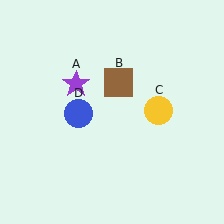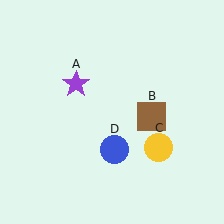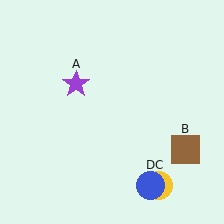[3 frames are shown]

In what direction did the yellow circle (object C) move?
The yellow circle (object C) moved down.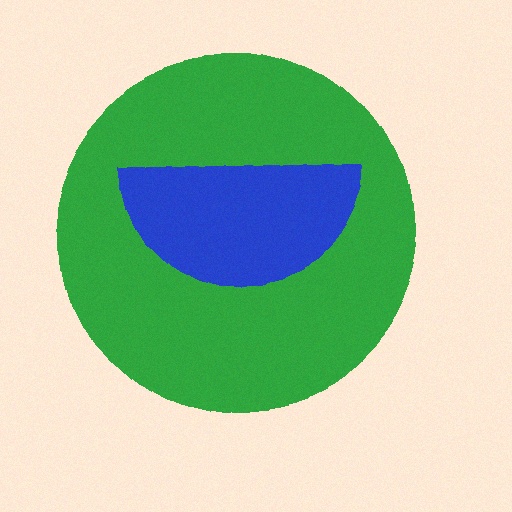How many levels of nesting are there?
2.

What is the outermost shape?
The green circle.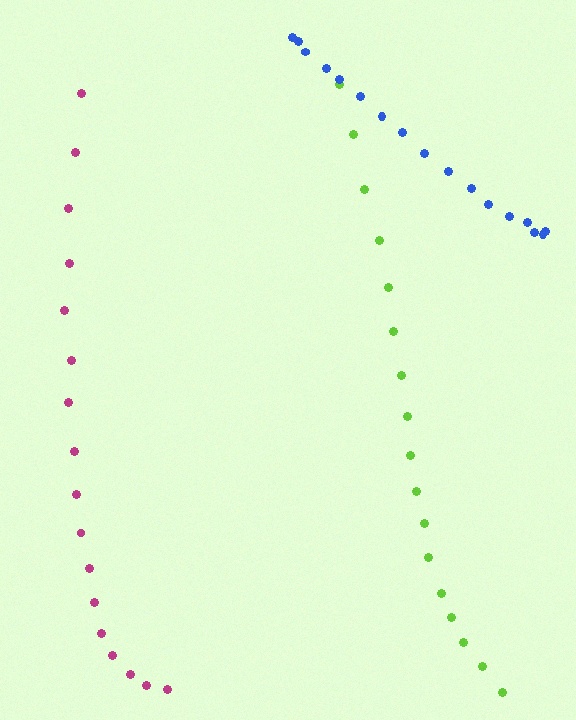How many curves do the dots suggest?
There are 3 distinct paths.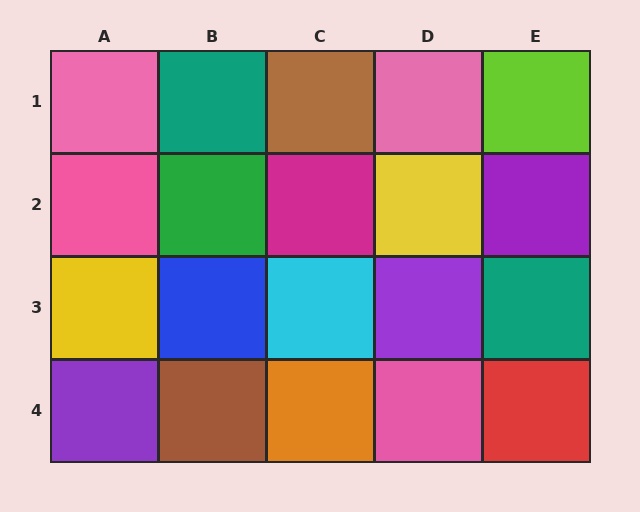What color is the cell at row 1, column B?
Teal.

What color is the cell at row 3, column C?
Cyan.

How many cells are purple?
3 cells are purple.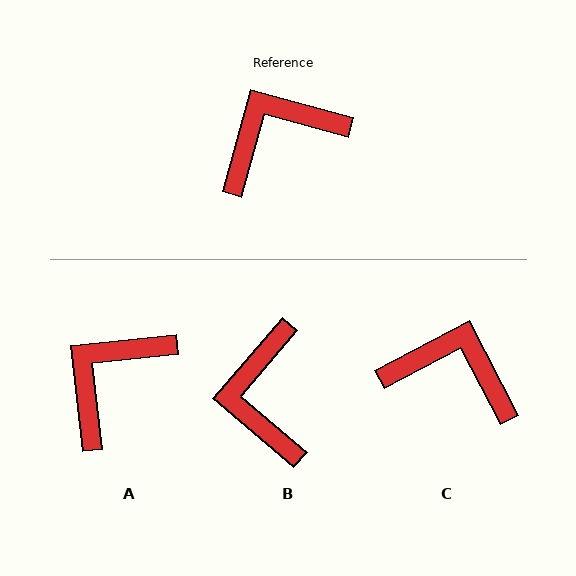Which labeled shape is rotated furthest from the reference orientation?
B, about 65 degrees away.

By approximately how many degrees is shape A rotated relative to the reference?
Approximately 22 degrees counter-clockwise.